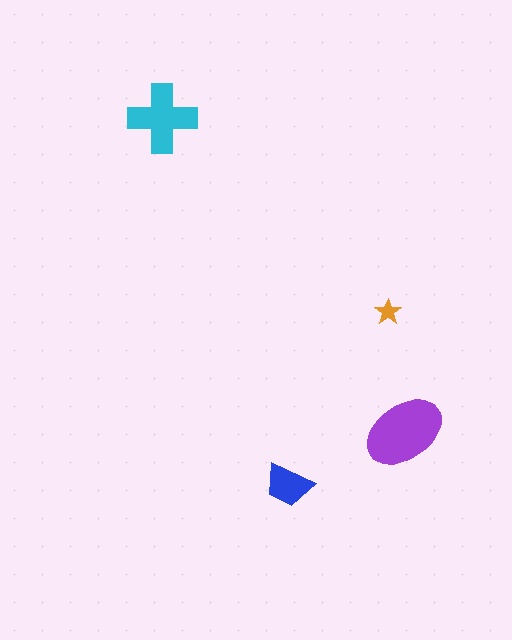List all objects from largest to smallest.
The purple ellipse, the cyan cross, the blue trapezoid, the orange star.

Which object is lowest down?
The blue trapezoid is bottommost.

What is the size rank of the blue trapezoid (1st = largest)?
3rd.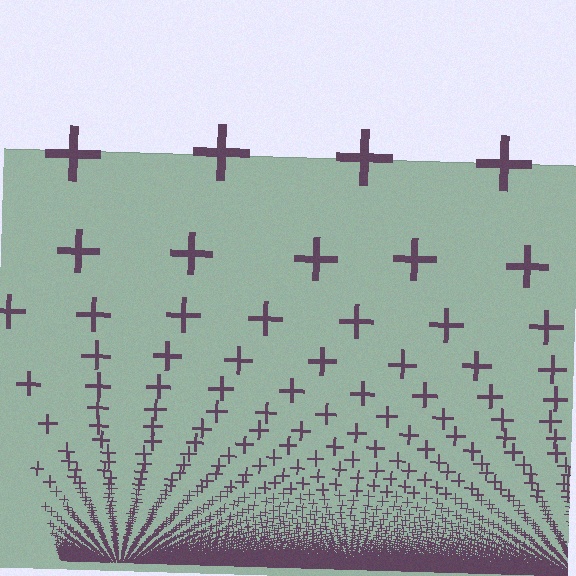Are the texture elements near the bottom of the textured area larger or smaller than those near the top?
Smaller. The gradient is inverted — elements near the bottom are smaller and denser.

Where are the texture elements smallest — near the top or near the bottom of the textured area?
Near the bottom.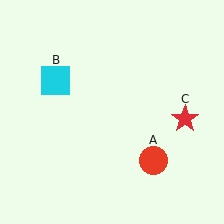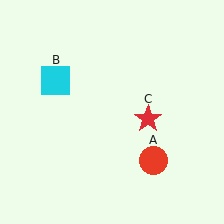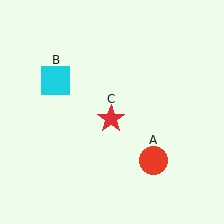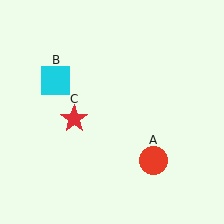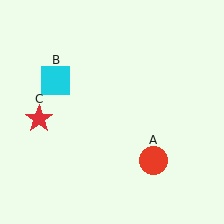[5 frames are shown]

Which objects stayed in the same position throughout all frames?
Red circle (object A) and cyan square (object B) remained stationary.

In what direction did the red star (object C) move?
The red star (object C) moved left.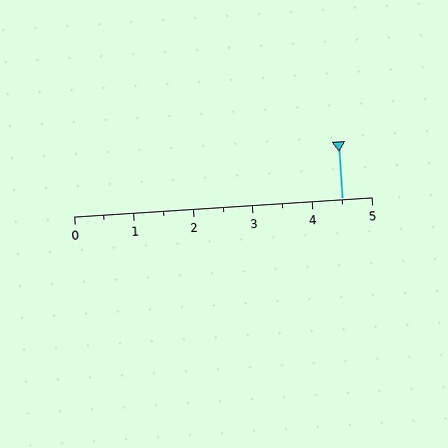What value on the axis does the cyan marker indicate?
The marker indicates approximately 4.5.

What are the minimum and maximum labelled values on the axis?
The axis runs from 0 to 5.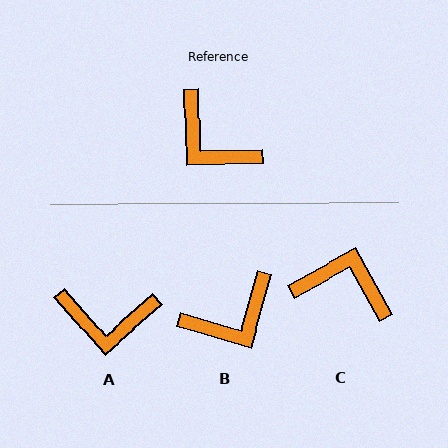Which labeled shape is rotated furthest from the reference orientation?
C, about 153 degrees away.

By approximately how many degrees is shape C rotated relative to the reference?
Approximately 153 degrees clockwise.